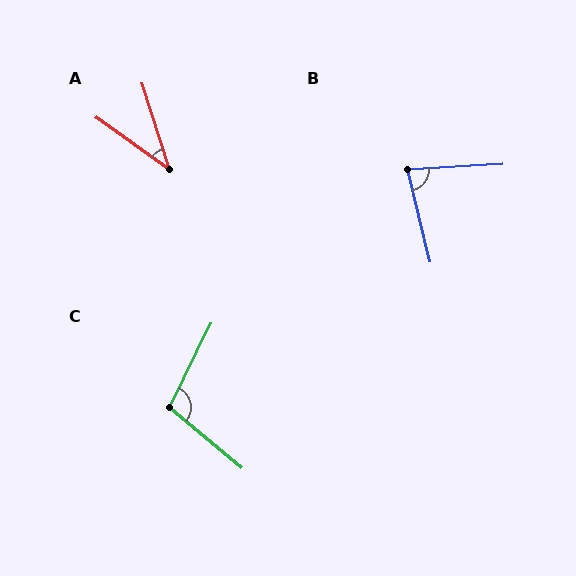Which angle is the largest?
C, at approximately 104 degrees.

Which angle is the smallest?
A, at approximately 37 degrees.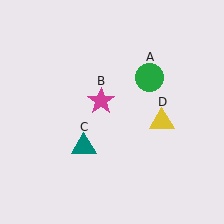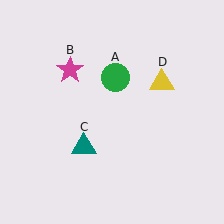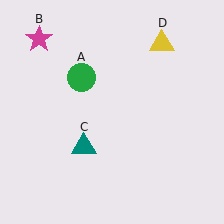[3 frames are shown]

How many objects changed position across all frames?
3 objects changed position: green circle (object A), magenta star (object B), yellow triangle (object D).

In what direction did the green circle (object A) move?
The green circle (object A) moved left.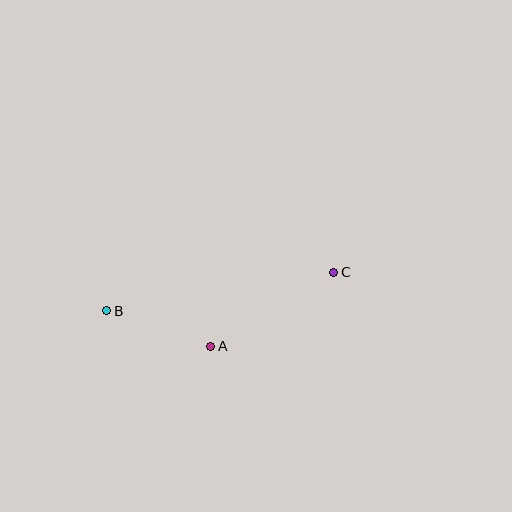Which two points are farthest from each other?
Points B and C are farthest from each other.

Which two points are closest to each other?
Points A and B are closest to each other.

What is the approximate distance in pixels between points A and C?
The distance between A and C is approximately 143 pixels.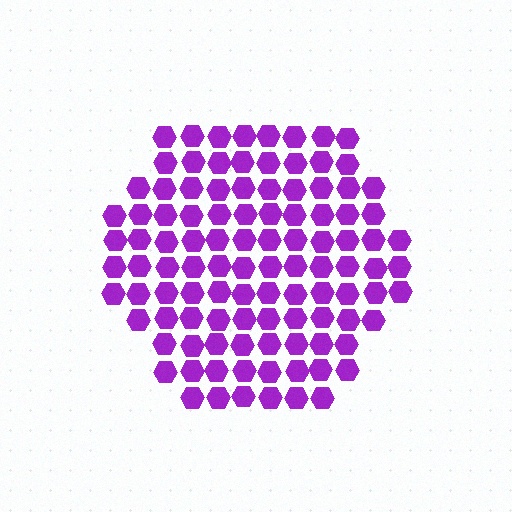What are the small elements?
The small elements are hexagons.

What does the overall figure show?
The overall figure shows a hexagon.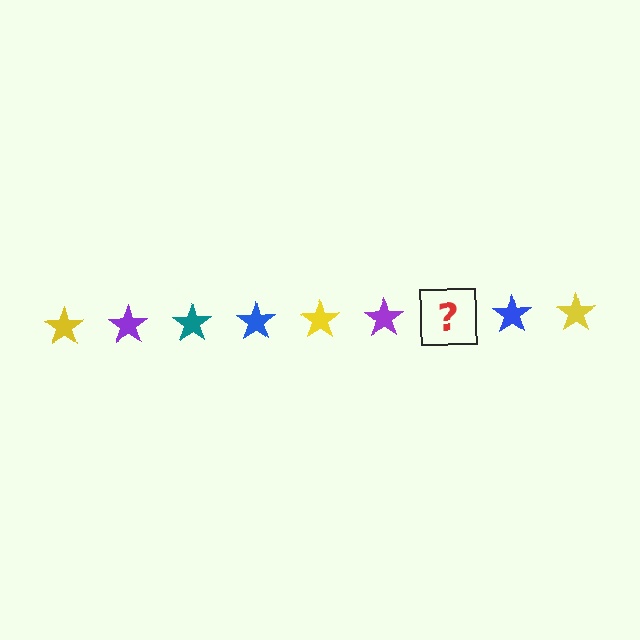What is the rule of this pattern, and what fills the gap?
The rule is that the pattern cycles through yellow, purple, teal, blue stars. The gap should be filled with a teal star.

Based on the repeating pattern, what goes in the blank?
The blank should be a teal star.